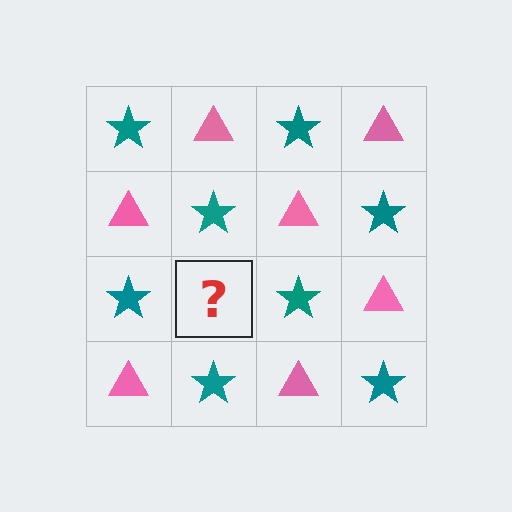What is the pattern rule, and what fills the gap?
The rule is that it alternates teal star and pink triangle in a checkerboard pattern. The gap should be filled with a pink triangle.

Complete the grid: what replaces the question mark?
The question mark should be replaced with a pink triangle.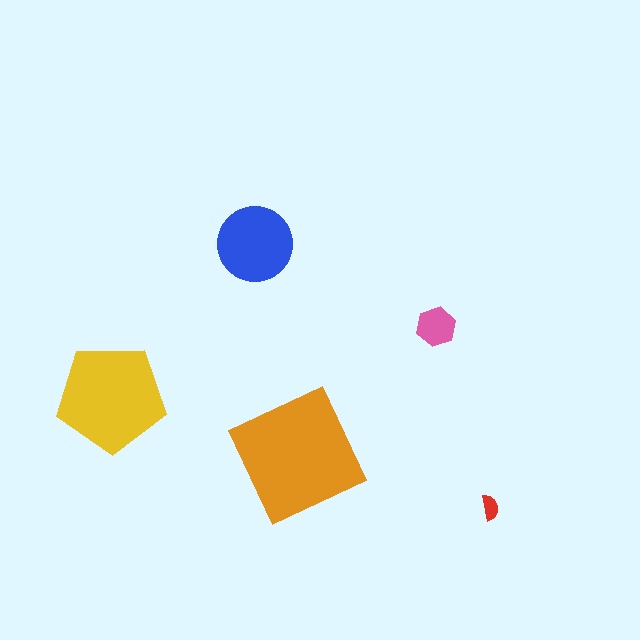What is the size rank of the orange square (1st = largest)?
1st.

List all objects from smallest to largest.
The red semicircle, the pink hexagon, the blue circle, the yellow pentagon, the orange square.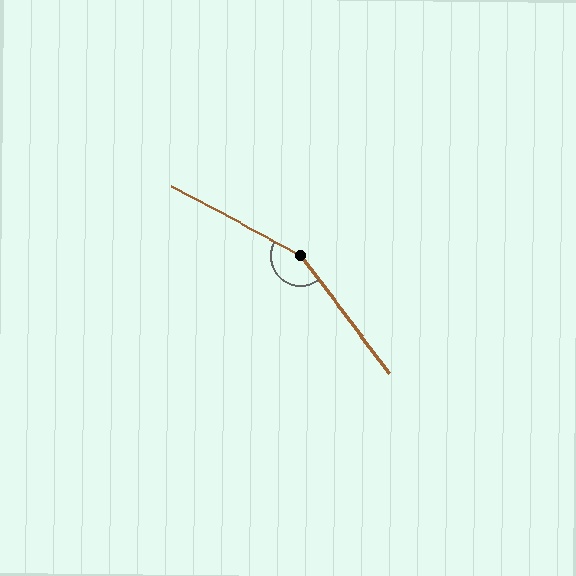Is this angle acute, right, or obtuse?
It is obtuse.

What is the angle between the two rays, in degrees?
Approximately 155 degrees.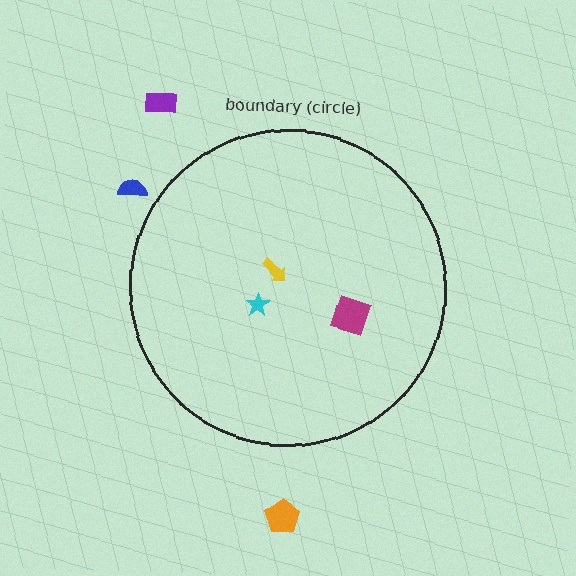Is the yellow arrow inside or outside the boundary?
Inside.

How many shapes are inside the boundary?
3 inside, 3 outside.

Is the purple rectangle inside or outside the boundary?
Outside.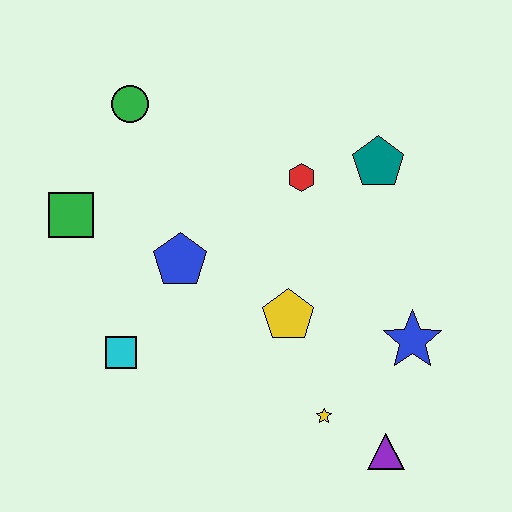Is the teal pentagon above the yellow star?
Yes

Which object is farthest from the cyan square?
The teal pentagon is farthest from the cyan square.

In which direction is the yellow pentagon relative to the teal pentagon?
The yellow pentagon is below the teal pentagon.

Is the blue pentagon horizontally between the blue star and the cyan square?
Yes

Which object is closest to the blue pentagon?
The cyan square is closest to the blue pentagon.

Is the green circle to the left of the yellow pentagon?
Yes